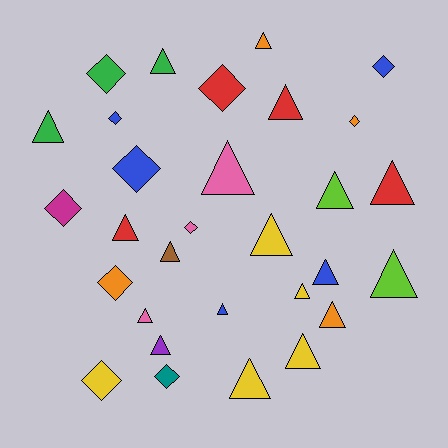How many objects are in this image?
There are 30 objects.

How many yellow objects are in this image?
There are 5 yellow objects.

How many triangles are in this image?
There are 19 triangles.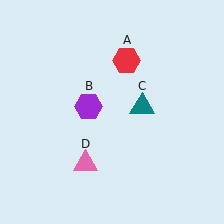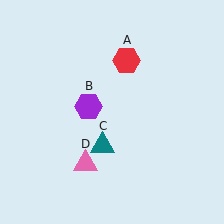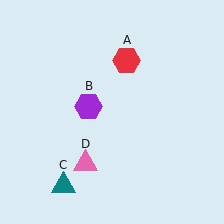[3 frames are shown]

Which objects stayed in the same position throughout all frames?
Red hexagon (object A) and purple hexagon (object B) and pink triangle (object D) remained stationary.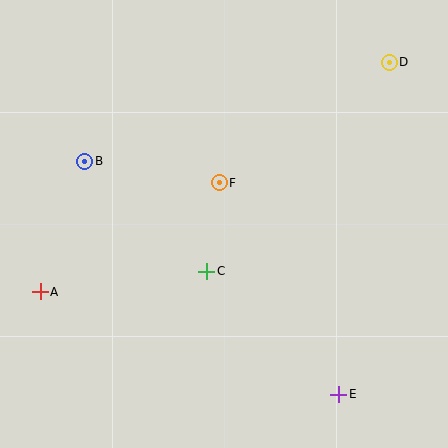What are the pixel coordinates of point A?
Point A is at (40, 292).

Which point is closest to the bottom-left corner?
Point A is closest to the bottom-left corner.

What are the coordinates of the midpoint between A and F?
The midpoint between A and F is at (130, 237).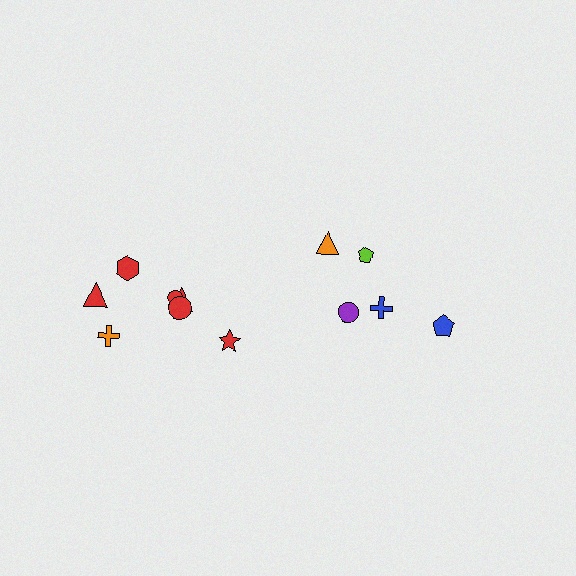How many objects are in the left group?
There are 7 objects.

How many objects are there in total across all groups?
There are 12 objects.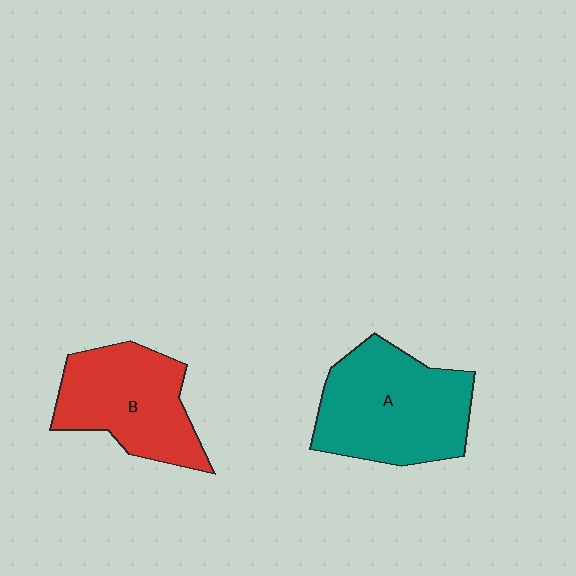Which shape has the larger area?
Shape A (teal).